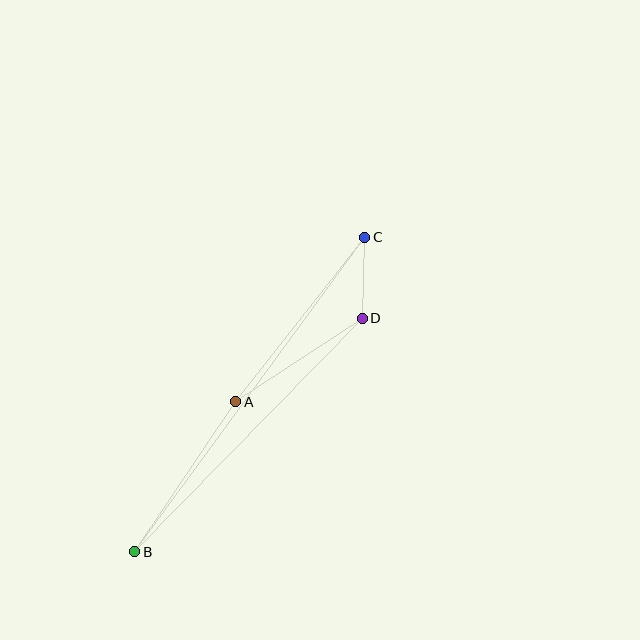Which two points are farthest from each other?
Points B and C are farthest from each other.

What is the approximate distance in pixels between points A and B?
The distance between A and B is approximately 181 pixels.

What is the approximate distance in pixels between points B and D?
The distance between B and D is approximately 326 pixels.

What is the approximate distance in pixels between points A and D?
The distance between A and D is approximately 152 pixels.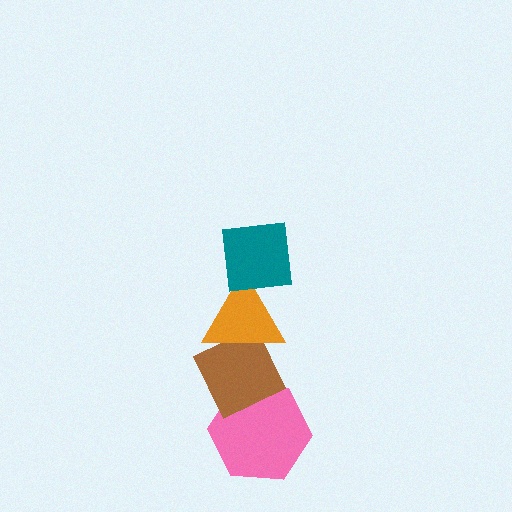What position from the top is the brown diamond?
The brown diamond is 3rd from the top.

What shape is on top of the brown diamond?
The orange triangle is on top of the brown diamond.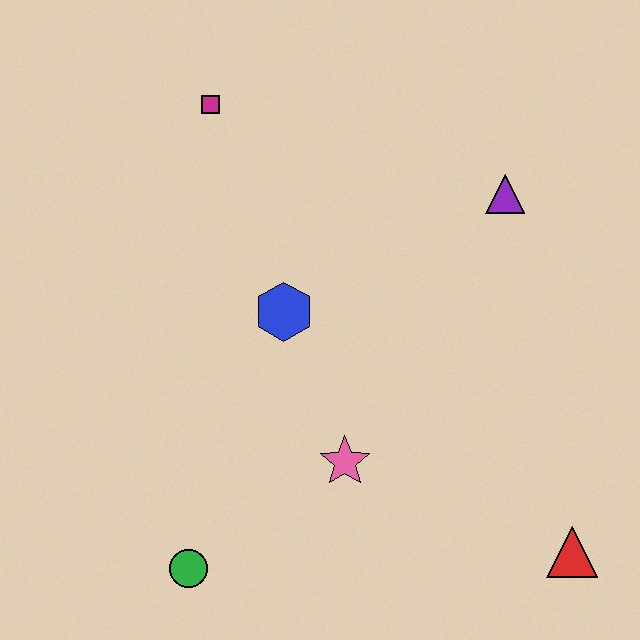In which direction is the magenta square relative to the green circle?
The magenta square is above the green circle.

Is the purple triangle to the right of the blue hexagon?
Yes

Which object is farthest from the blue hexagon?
The red triangle is farthest from the blue hexagon.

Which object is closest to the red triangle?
The pink star is closest to the red triangle.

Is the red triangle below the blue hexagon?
Yes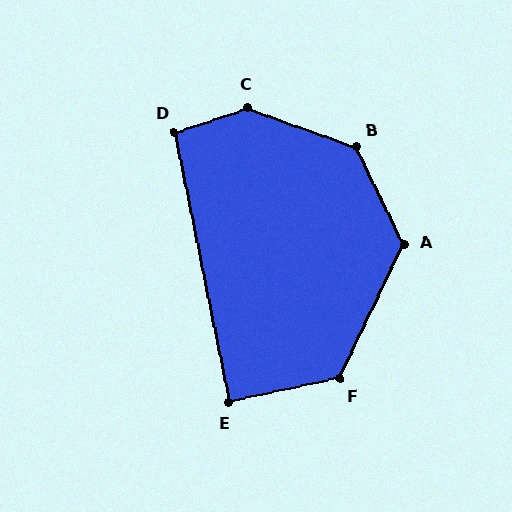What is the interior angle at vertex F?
Approximately 128 degrees (obtuse).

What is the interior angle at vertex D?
Approximately 97 degrees (obtuse).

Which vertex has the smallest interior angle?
E, at approximately 90 degrees.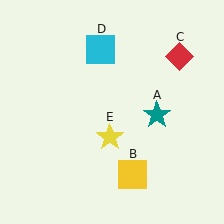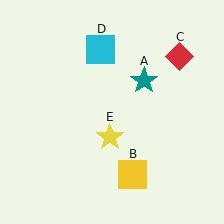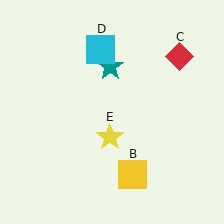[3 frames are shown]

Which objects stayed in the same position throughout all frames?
Yellow square (object B) and red diamond (object C) and cyan square (object D) and yellow star (object E) remained stationary.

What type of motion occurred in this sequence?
The teal star (object A) rotated counterclockwise around the center of the scene.